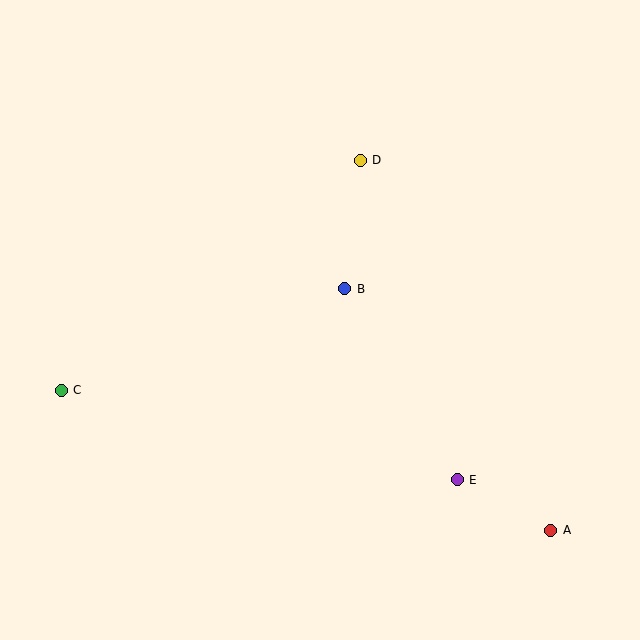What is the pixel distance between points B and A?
The distance between B and A is 318 pixels.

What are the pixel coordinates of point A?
Point A is at (551, 530).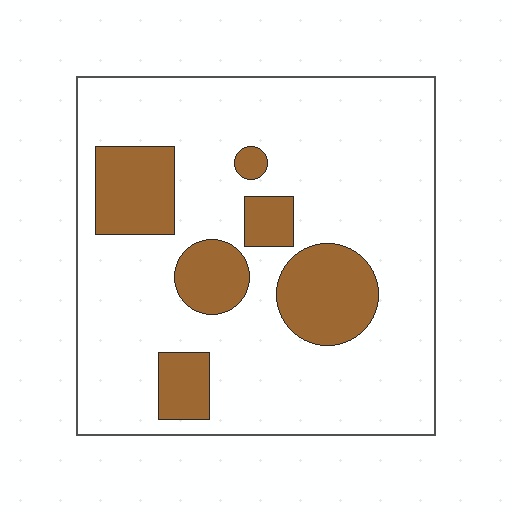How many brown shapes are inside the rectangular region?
6.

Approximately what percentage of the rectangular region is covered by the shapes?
Approximately 20%.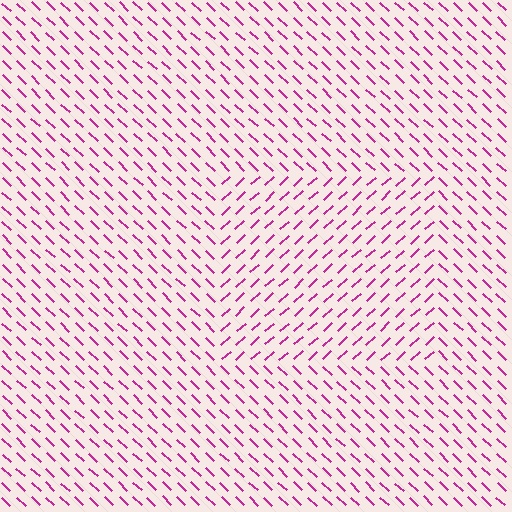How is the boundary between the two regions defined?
The boundary is defined purely by a change in line orientation (approximately 86 degrees difference). All lines are the same color and thickness.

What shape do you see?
I see a rectangle.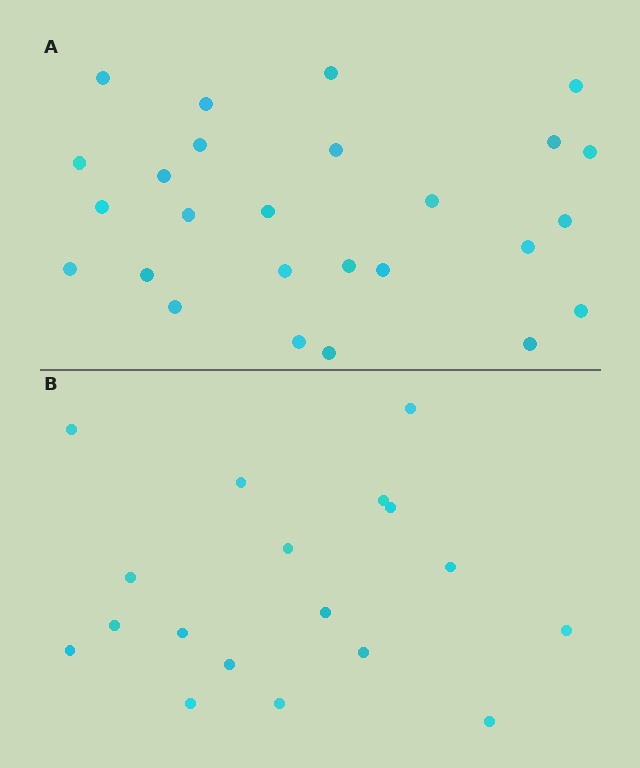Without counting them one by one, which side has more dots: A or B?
Region A (the top region) has more dots.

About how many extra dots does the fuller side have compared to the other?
Region A has roughly 8 or so more dots than region B.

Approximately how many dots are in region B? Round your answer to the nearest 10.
About 20 dots. (The exact count is 18, which rounds to 20.)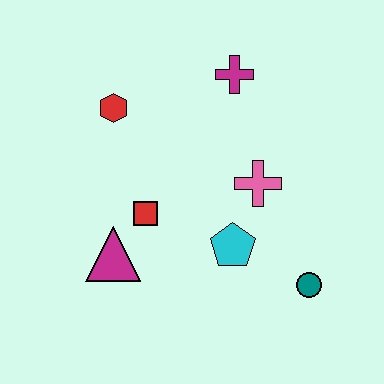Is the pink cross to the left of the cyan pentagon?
No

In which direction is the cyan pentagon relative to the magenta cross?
The cyan pentagon is below the magenta cross.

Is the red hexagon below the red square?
No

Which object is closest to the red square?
The magenta triangle is closest to the red square.